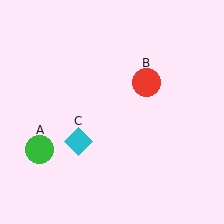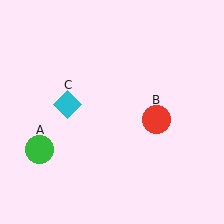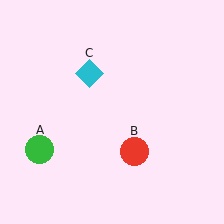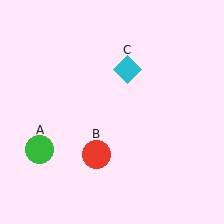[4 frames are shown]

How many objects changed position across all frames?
2 objects changed position: red circle (object B), cyan diamond (object C).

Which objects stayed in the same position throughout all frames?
Green circle (object A) remained stationary.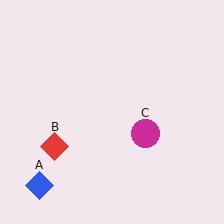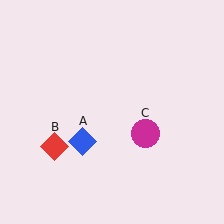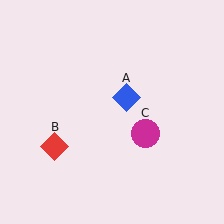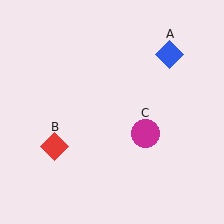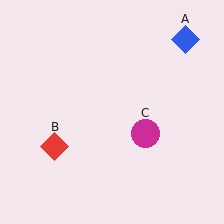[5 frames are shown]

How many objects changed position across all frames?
1 object changed position: blue diamond (object A).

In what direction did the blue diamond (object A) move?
The blue diamond (object A) moved up and to the right.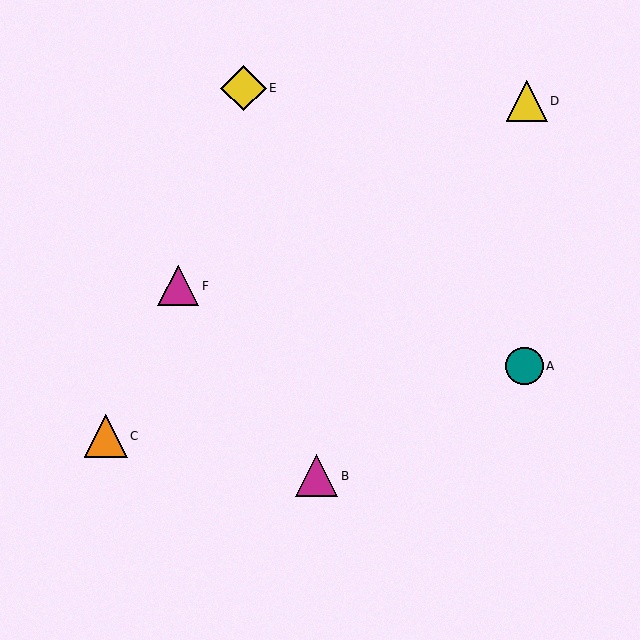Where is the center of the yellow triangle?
The center of the yellow triangle is at (527, 101).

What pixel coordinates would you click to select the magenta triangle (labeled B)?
Click at (317, 476) to select the magenta triangle B.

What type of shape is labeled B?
Shape B is a magenta triangle.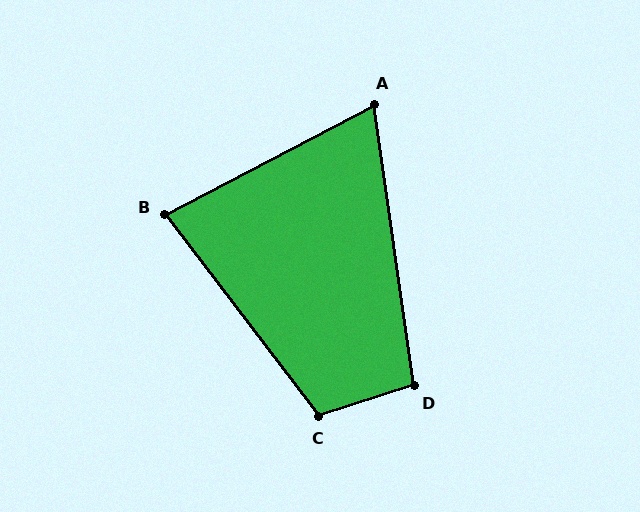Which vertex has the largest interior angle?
C, at approximately 109 degrees.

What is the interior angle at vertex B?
Approximately 80 degrees (acute).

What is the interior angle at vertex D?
Approximately 100 degrees (obtuse).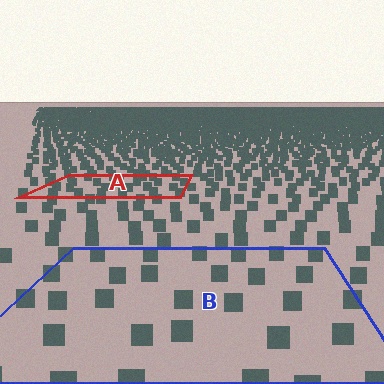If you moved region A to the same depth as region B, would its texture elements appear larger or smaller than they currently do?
They would appear larger. At a closer depth, the same texture elements are projected at a bigger on-screen size.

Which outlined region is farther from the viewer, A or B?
Region A is farther from the viewer — the texture elements inside it appear smaller and more densely packed.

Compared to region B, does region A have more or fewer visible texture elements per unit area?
Region A has more texture elements per unit area — they are packed more densely because it is farther away.